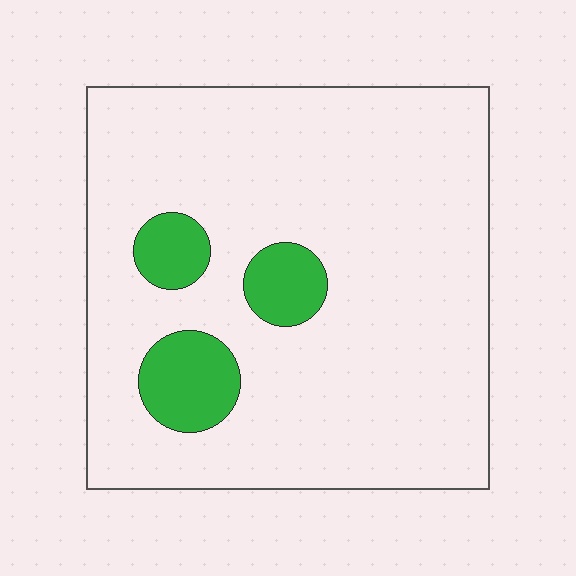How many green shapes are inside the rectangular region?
3.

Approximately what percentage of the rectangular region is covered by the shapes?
Approximately 10%.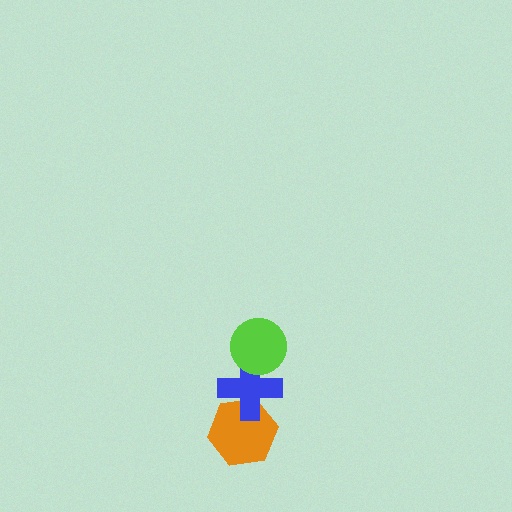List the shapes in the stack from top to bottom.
From top to bottom: the lime circle, the blue cross, the orange hexagon.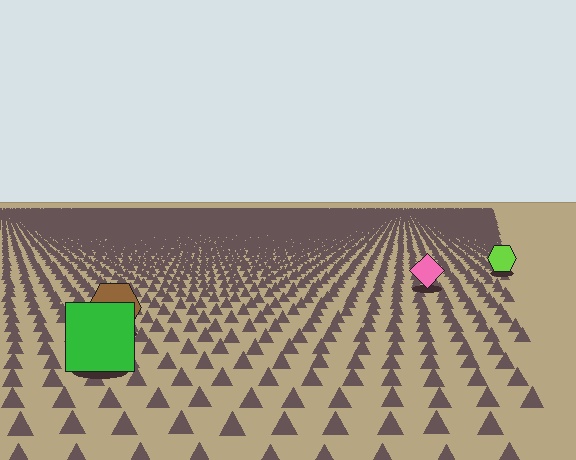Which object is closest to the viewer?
The green square is closest. The texture marks near it are larger and more spread out.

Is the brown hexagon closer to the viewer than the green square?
No. The green square is closer — you can tell from the texture gradient: the ground texture is coarser near it.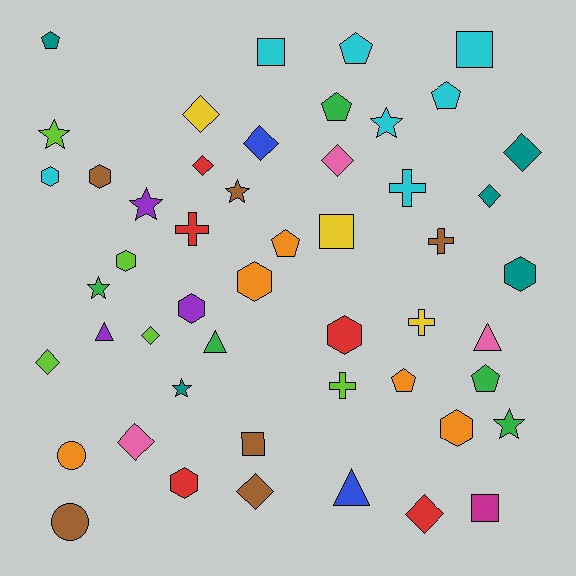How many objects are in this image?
There are 50 objects.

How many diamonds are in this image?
There are 11 diamonds.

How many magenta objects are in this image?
There is 1 magenta object.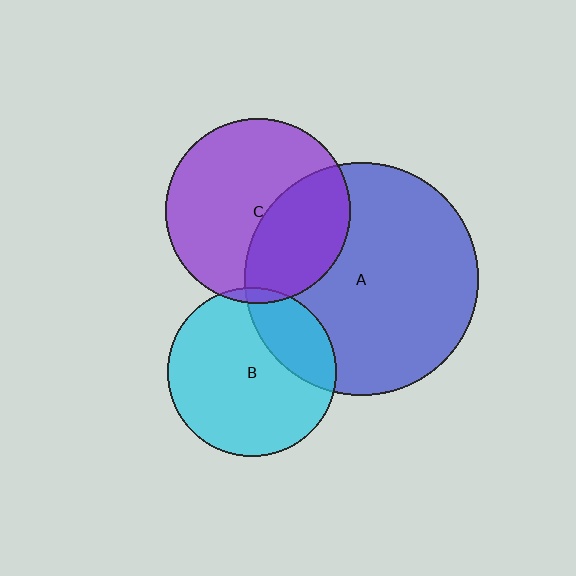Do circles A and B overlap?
Yes.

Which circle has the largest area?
Circle A (blue).